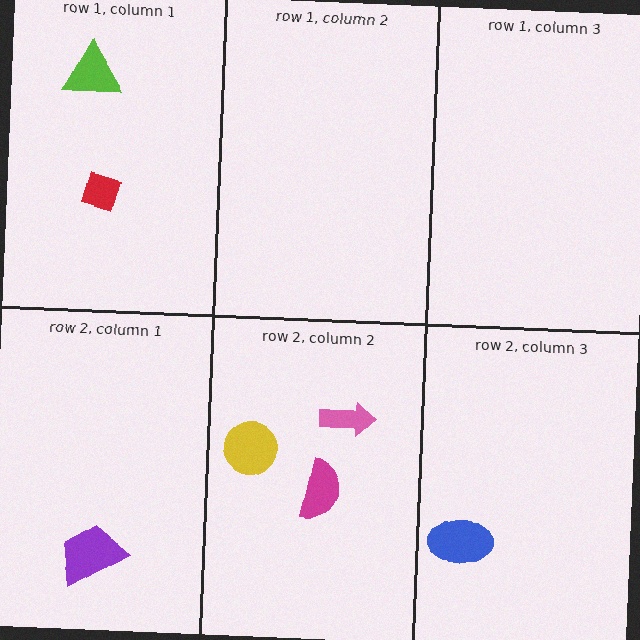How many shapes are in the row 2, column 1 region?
1.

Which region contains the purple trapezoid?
The row 2, column 1 region.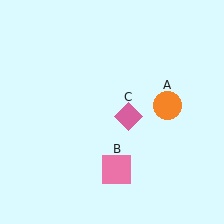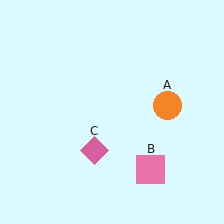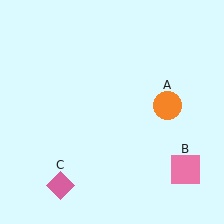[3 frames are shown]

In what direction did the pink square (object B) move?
The pink square (object B) moved right.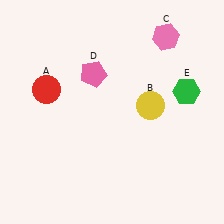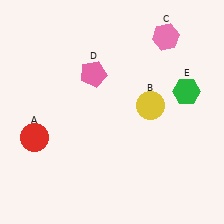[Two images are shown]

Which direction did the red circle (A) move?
The red circle (A) moved down.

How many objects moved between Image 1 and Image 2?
1 object moved between the two images.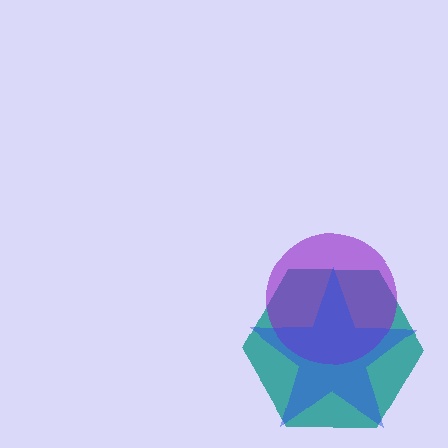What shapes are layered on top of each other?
The layered shapes are: a teal hexagon, a purple circle, a blue star.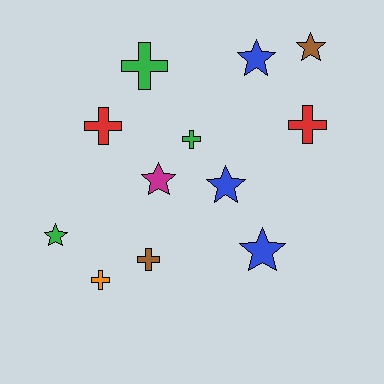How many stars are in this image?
There are 6 stars.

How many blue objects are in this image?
There are 3 blue objects.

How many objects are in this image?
There are 12 objects.